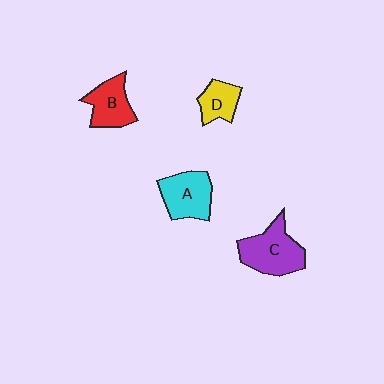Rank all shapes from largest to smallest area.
From largest to smallest: C (purple), A (cyan), B (red), D (yellow).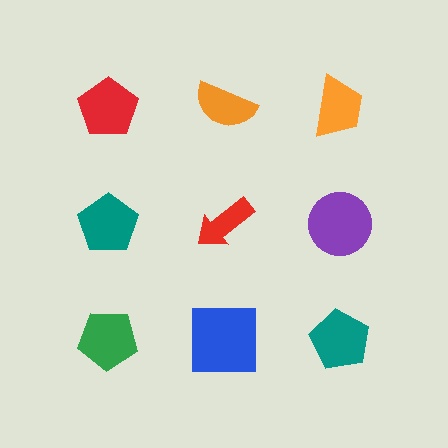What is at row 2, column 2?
A red arrow.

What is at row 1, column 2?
An orange semicircle.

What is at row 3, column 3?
A teal pentagon.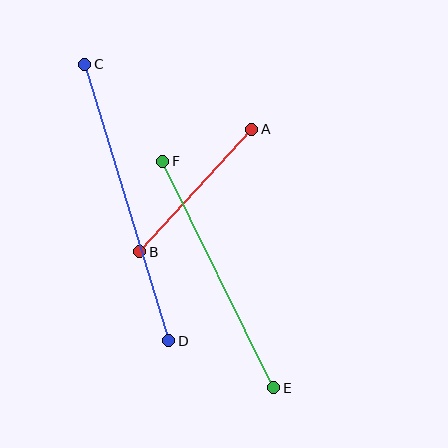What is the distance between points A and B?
The distance is approximately 166 pixels.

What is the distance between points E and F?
The distance is approximately 252 pixels.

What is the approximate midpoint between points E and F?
The midpoint is at approximately (218, 274) pixels.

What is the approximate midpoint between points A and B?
The midpoint is at approximately (196, 190) pixels.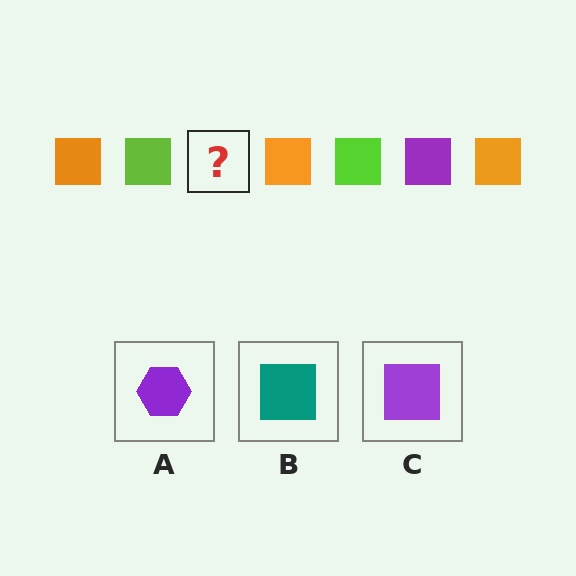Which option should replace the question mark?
Option C.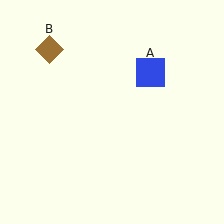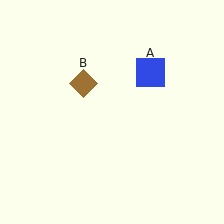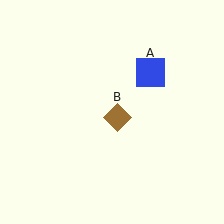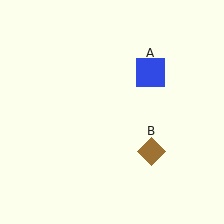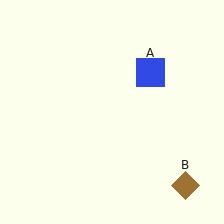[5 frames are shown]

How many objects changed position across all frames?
1 object changed position: brown diamond (object B).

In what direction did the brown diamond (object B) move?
The brown diamond (object B) moved down and to the right.